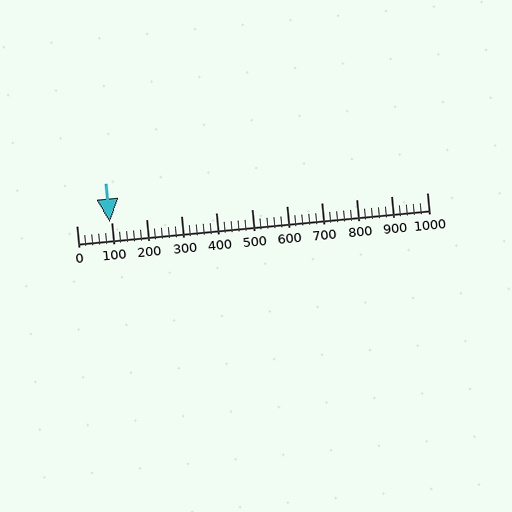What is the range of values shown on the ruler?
The ruler shows values from 0 to 1000.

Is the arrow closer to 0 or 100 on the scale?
The arrow is closer to 100.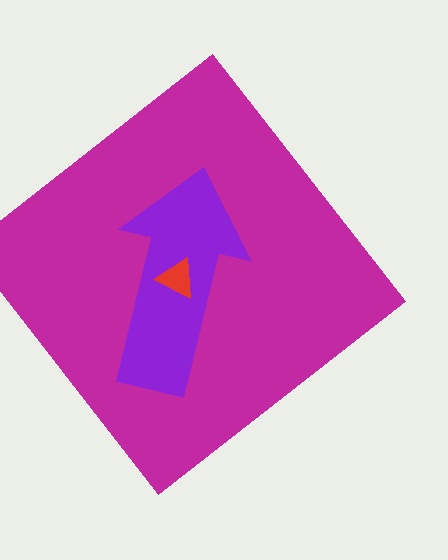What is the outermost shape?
The magenta diamond.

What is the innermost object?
The red triangle.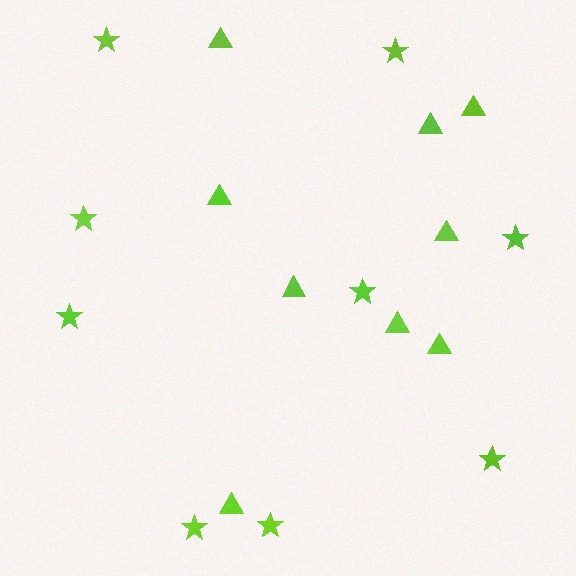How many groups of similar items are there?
There are 2 groups: one group of triangles (9) and one group of stars (9).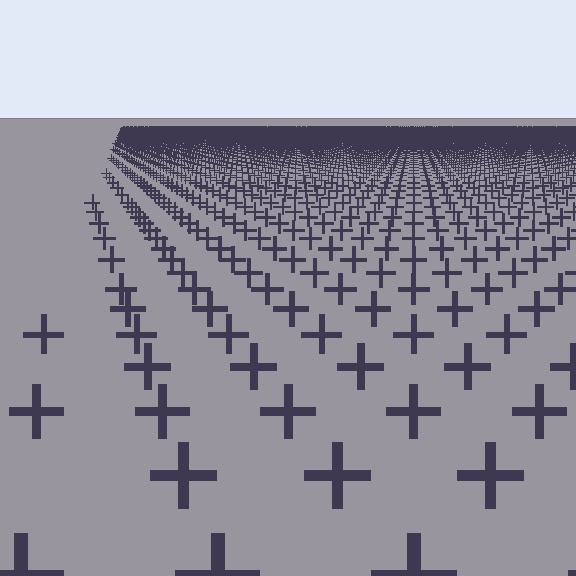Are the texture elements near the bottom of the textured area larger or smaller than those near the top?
Larger. Near the bottom, elements are closer to the viewer and appear at a bigger on-screen size.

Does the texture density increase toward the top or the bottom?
Density increases toward the top.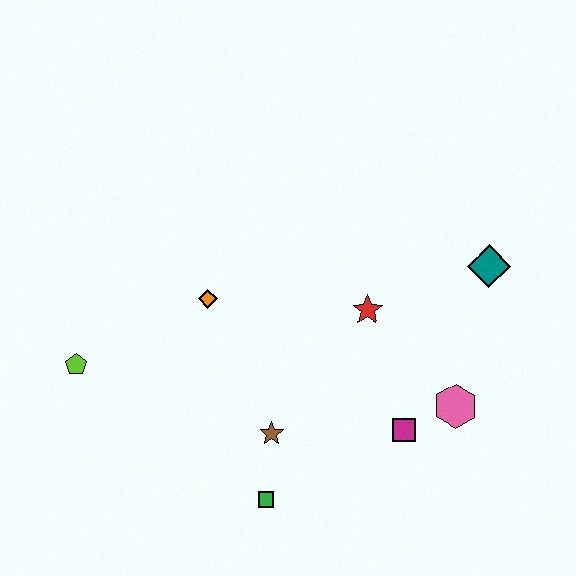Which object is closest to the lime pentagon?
The orange diamond is closest to the lime pentagon.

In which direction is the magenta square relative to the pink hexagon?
The magenta square is to the left of the pink hexagon.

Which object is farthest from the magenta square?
The lime pentagon is farthest from the magenta square.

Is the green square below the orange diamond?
Yes